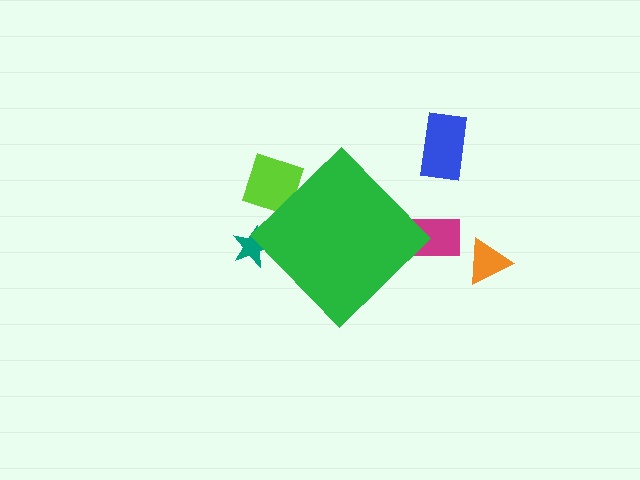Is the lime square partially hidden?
Yes, the lime square is partially hidden behind the green diamond.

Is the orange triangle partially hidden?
No, the orange triangle is fully visible.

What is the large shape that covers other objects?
A green diamond.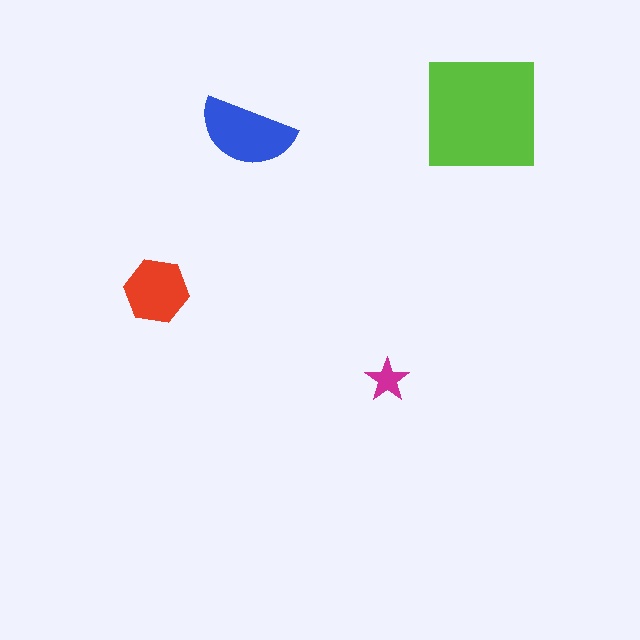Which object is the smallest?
The magenta star.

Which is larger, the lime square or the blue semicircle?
The lime square.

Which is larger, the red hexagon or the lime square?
The lime square.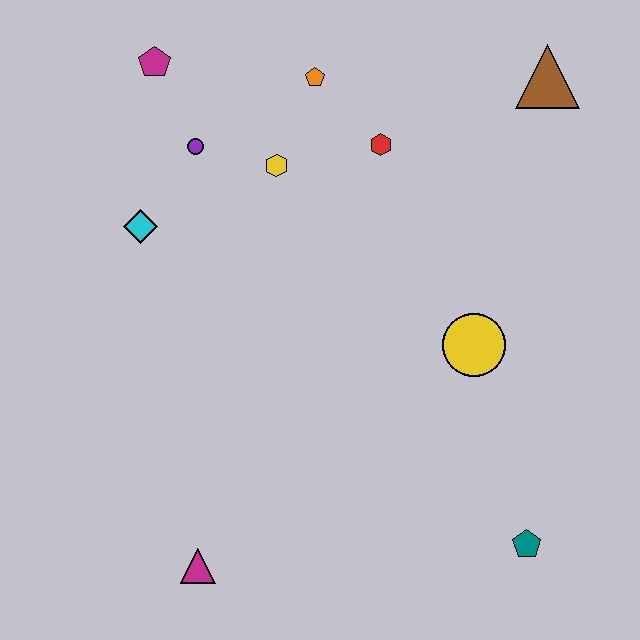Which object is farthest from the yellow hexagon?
The teal pentagon is farthest from the yellow hexagon.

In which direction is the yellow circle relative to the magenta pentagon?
The yellow circle is to the right of the magenta pentagon.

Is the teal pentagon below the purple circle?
Yes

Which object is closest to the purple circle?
The yellow hexagon is closest to the purple circle.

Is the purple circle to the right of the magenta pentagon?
Yes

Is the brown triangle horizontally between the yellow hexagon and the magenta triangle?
No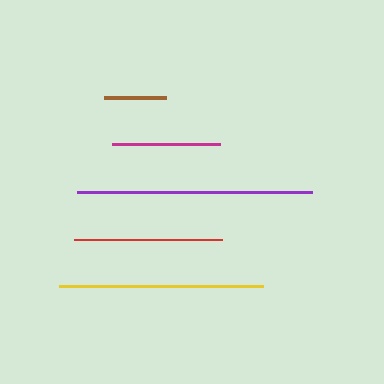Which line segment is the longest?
The purple line is the longest at approximately 235 pixels.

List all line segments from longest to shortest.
From longest to shortest: purple, yellow, red, magenta, brown.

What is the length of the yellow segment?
The yellow segment is approximately 204 pixels long.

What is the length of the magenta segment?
The magenta segment is approximately 107 pixels long.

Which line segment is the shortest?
The brown line is the shortest at approximately 61 pixels.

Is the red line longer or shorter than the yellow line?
The yellow line is longer than the red line.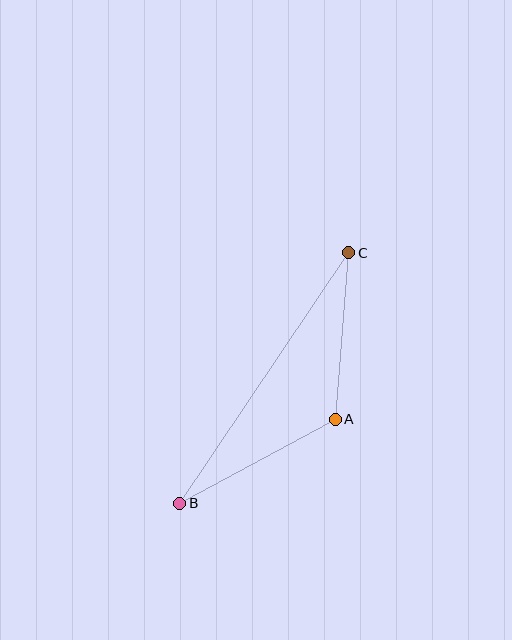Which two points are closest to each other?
Points A and C are closest to each other.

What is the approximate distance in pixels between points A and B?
The distance between A and B is approximately 177 pixels.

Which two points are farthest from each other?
Points B and C are farthest from each other.